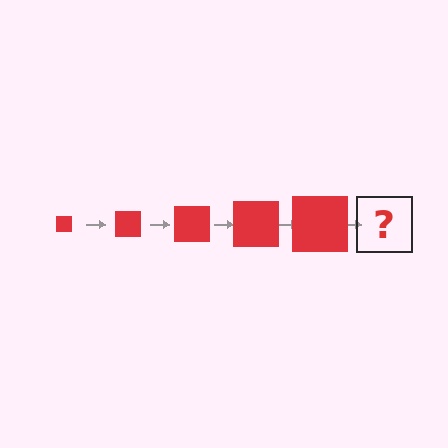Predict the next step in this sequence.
The next step is a red square, larger than the previous one.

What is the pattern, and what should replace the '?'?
The pattern is that the square gets progressively larger each step. The '?' should be a red square, larger than the previous one.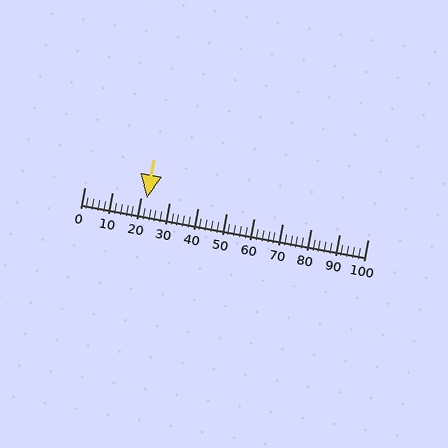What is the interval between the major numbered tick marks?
The major tick marks are spaced 10 units apart.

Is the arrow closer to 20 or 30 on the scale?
The arrow is closer to 20.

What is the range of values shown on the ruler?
The ruler shows values from 0 to 100.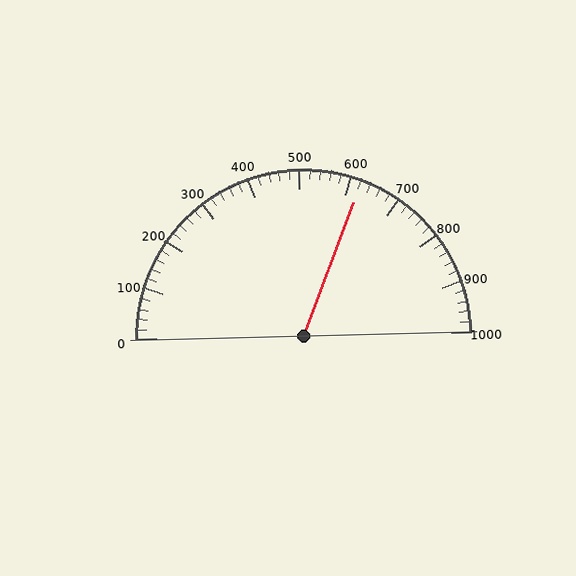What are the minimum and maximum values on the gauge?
The gauge ranges from 0 to 1000.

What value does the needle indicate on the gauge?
The needle indicates approximately 620.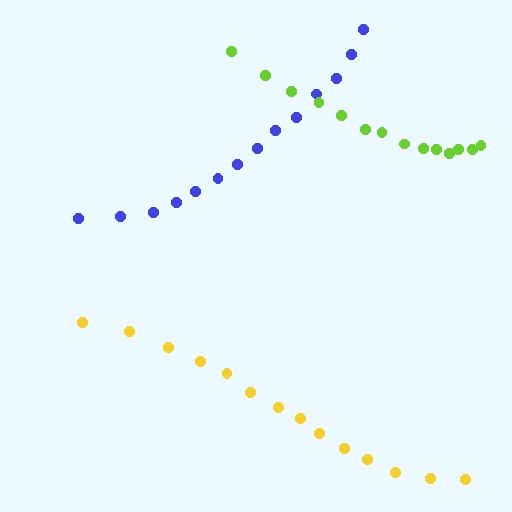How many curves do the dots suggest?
There are 3 distinct paths.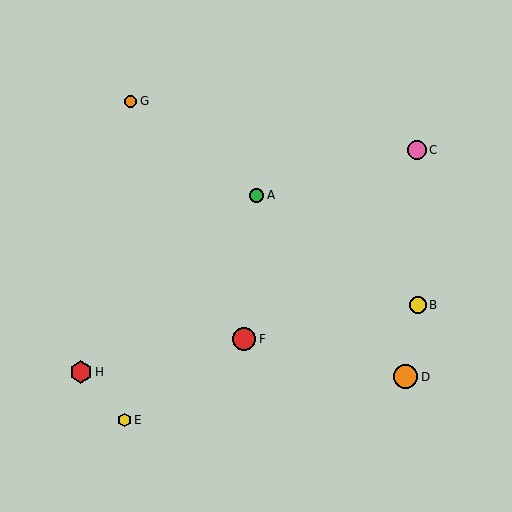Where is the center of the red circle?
The center of the red circle is at (244, 339).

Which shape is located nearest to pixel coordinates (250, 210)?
The green circle (labeled A) at (257, 195) is nearest to that location.